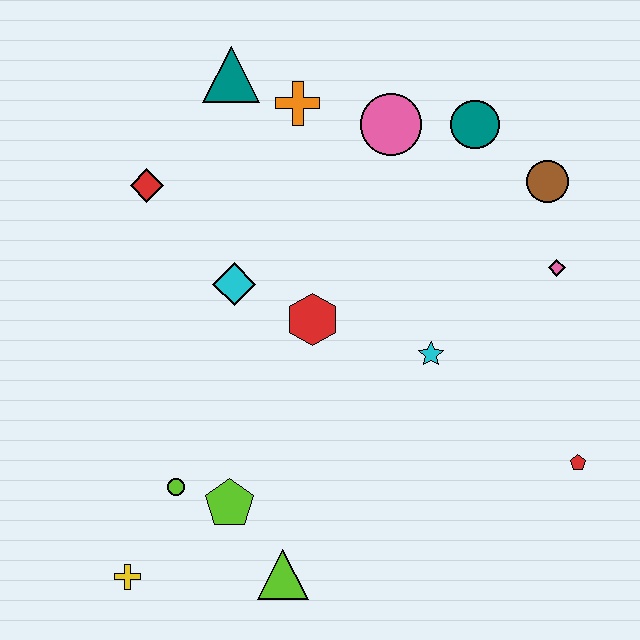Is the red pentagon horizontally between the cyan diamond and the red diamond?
No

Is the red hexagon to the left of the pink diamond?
Yes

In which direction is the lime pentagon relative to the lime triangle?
The lime pentagon is above the lime triangle.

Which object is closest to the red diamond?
The cyan diamond is closest to the red diamond.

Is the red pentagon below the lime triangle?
No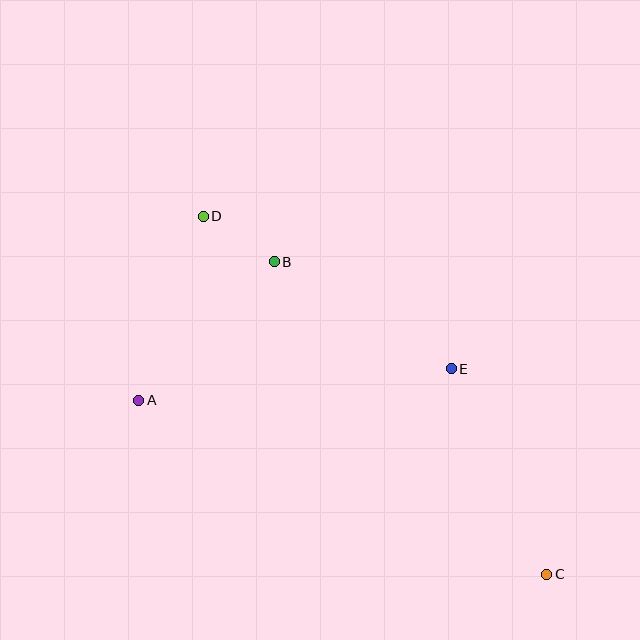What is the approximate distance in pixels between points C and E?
The distance between C and E is approximately 227 pixels.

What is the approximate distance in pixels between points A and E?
The distance between A and E is approximately 314 pixels.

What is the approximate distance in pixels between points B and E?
The distance between B and E is approximately 207 pixels.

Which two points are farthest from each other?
Points C and D are farthest from each other.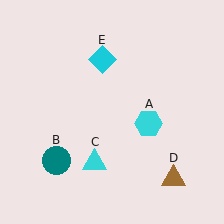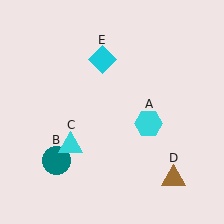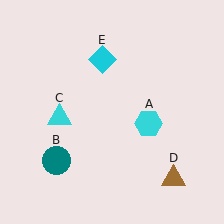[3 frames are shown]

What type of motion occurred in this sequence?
The cyan triangle (object C) rotated clockwise around the center of the scene.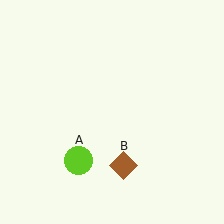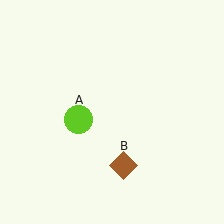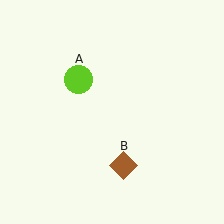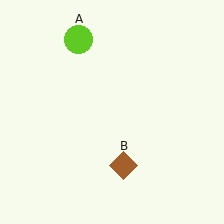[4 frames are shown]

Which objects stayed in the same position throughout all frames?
Brown diamond (object B) remained stationary.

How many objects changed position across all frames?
1 object changed position: lime circle (object A).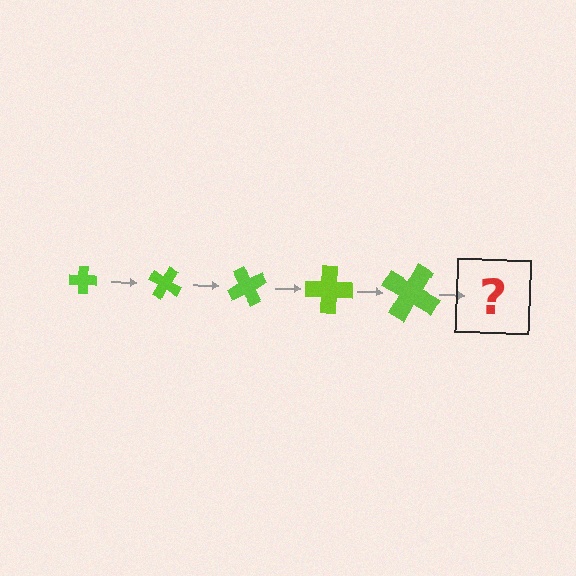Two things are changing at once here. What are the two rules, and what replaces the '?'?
The two rules are that the cross grows larger each step and it rotates 30 degrees each step. The '?' should be a cross, larger than the previous one and rotated 150 degrees from the start.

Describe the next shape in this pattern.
It should be a cross, larger than the previous one and rotated 150 degrees from the start.